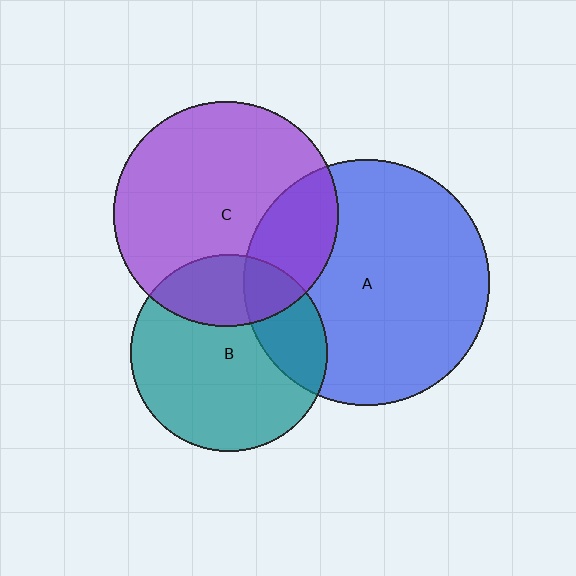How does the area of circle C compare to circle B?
Approximately 1.3 times.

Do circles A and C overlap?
Yes.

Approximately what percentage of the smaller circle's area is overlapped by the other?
Approximately 25%.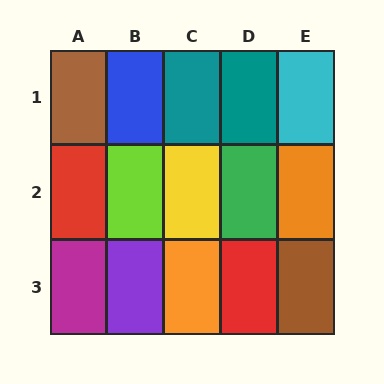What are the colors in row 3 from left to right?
Magenta, purple, orange, red, brown.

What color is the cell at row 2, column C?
Yellow.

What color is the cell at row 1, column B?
Blue.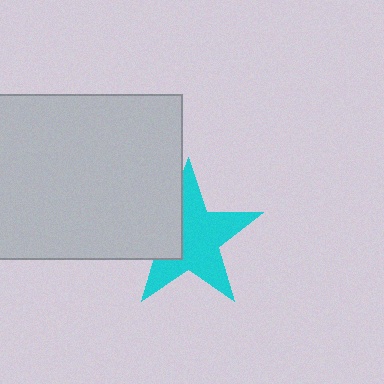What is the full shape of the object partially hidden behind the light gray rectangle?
The partially hidden object is a cyan star.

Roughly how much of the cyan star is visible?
Most of it is visible (roughly 69%).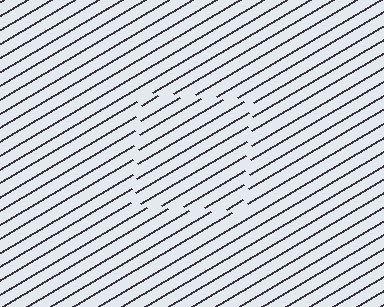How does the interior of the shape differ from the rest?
The interior of the shape contains the same grating, shifted by half a period — the contour is defined by the phase discontinuity where line-ends from the inner and outer gratings abut.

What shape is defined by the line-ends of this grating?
An illusory square. The interior of the shape contains the same grating, shifted by half a period — the contour is defined by the phase discontinuity where line-ends from the inner and outer gratings abut.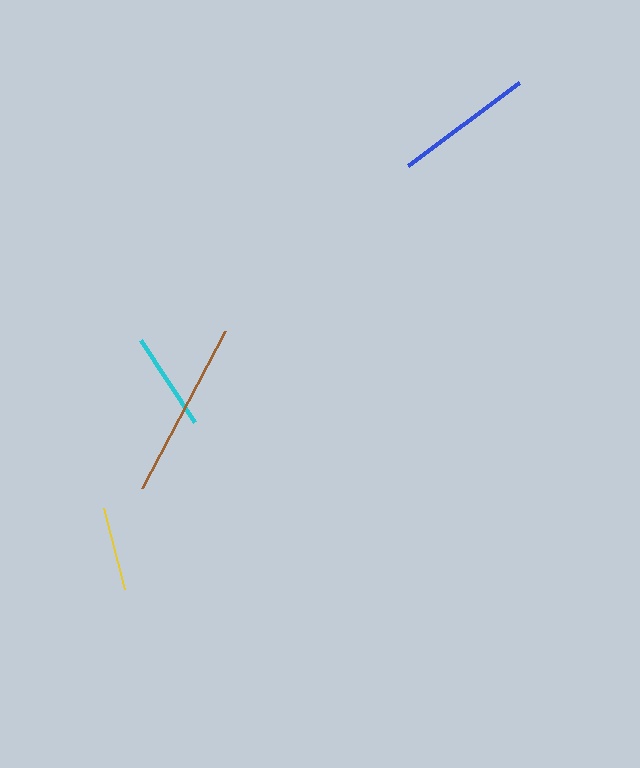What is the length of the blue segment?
The blue segment is approximately 139 pixels long.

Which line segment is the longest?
The brown line is the longest at approximately 178 pixels.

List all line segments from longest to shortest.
From longest to shortest: brown, blue, cyan, yellow.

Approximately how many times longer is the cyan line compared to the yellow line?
The cyan line is approximately 1.2 times the length of the yellow line.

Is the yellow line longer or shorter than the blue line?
The blue line is longer than the yellow line.